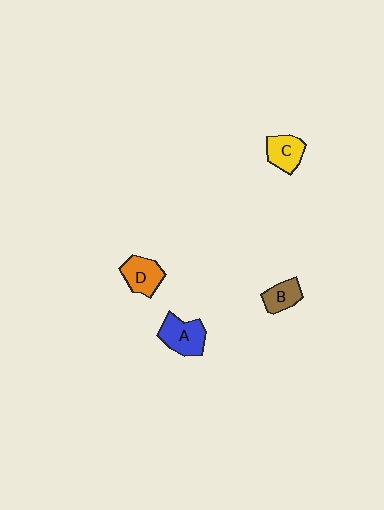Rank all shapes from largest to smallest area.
From largest to smallest: A (blue), D (orange), C (yellow), B (brown).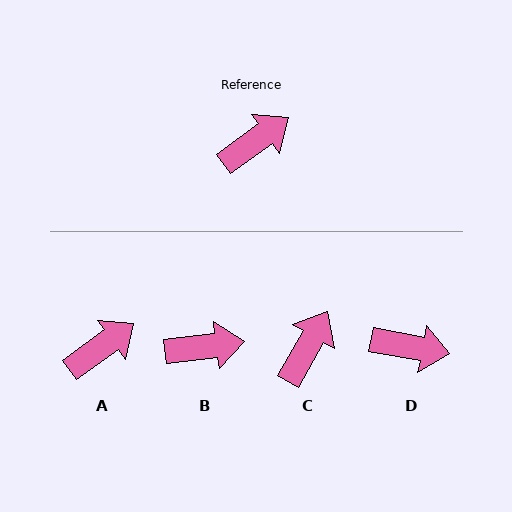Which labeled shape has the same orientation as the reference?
A.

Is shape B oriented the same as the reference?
No, it is off by about 29 degrees.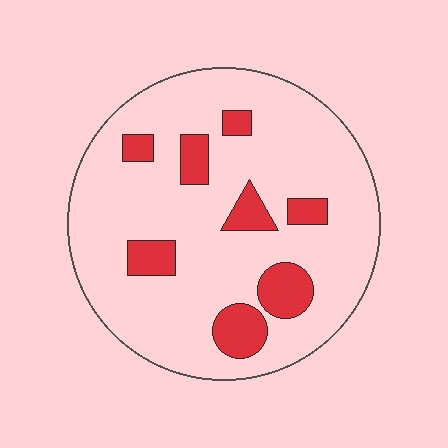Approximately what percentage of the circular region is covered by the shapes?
Approximately 15%.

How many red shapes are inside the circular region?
8.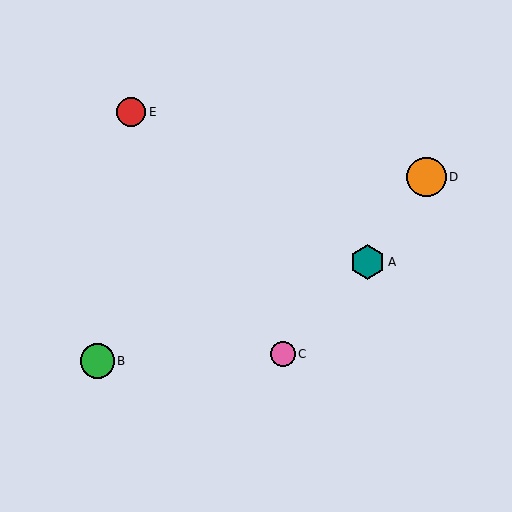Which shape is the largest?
The orange circle (labeled D) is the largest.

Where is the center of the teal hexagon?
The center of the teal hexagon is at (368, 262).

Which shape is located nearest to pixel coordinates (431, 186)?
The orange circle (labeled D) at (427, 177) is nearest to that location.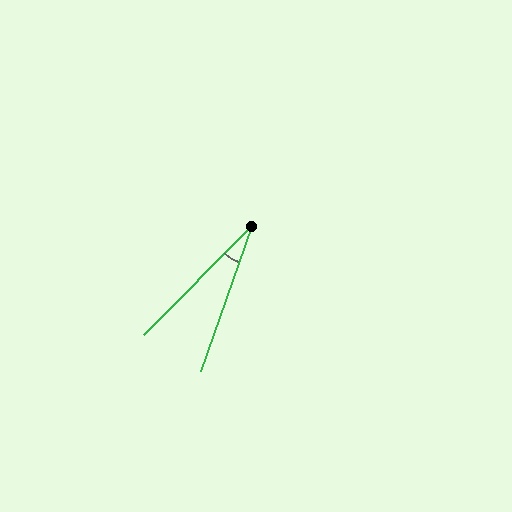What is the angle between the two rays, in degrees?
Approximately 25 degrees.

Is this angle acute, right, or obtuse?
It is acute.